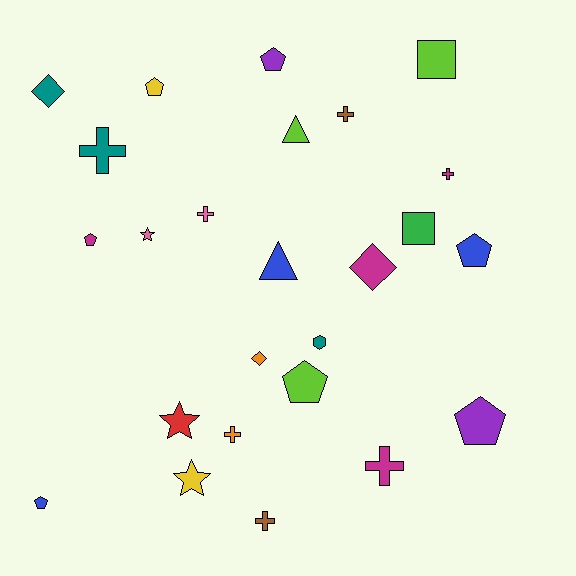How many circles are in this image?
There are no circles.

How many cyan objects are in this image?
There are no cyan objects.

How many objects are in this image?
There are 25 objects.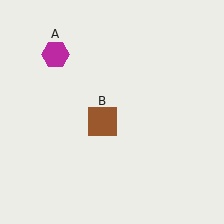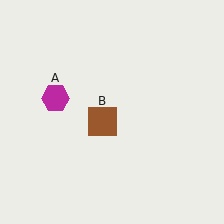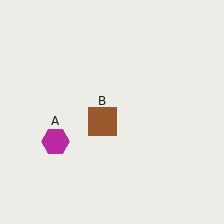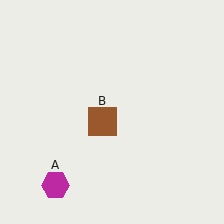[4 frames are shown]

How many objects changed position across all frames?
1 object changed position: magenta hexagon (object A).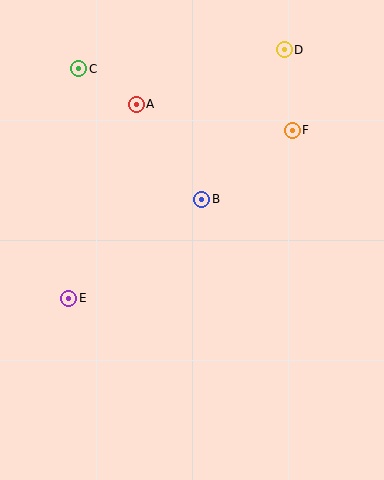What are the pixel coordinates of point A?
Point A is at (136, 104).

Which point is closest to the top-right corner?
Point D is closest to the top-right corner.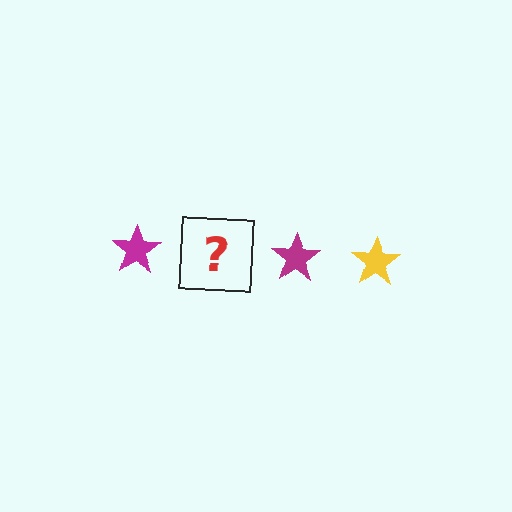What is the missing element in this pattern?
The missing element is a yellow star.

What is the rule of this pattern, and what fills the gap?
The rule is that the pattern cycles through magenta, yellow stars. The gap should be filled with a yellow star.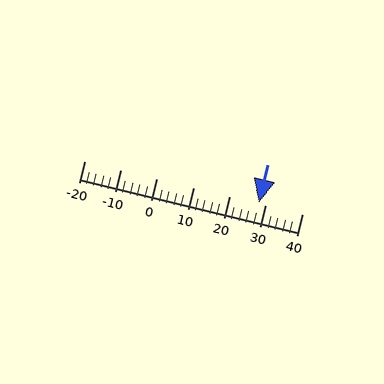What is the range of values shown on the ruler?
The ruler shows values from -20 to 40.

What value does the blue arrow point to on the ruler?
The blue arrow points to approximately 28.